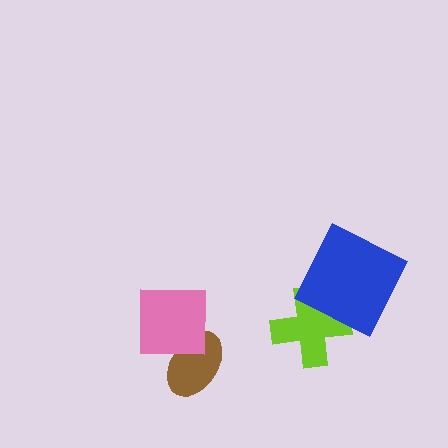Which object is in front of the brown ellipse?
The pink square is in front of the brown ellipse.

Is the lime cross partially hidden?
Yes, it is partially covered by another shape.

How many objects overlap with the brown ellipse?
1 object overlaps with the brown ellipse.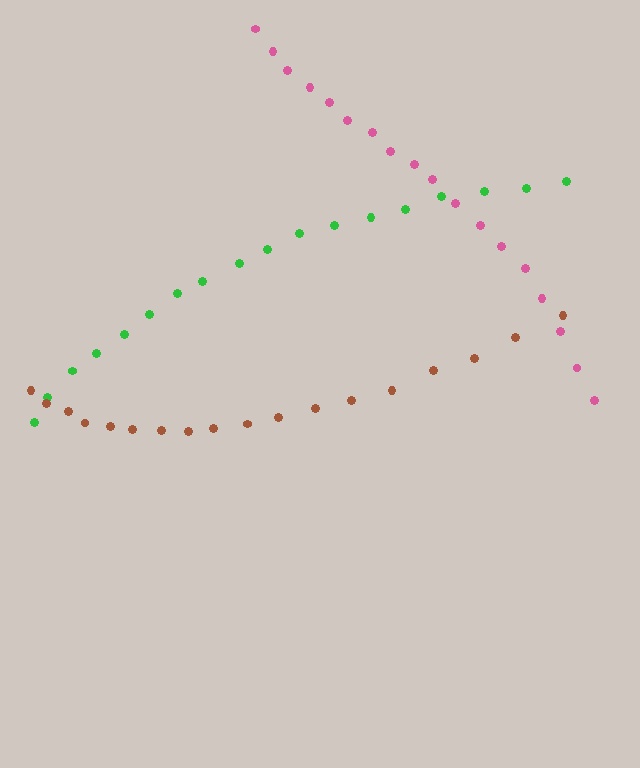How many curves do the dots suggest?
There are 3 distinct paths.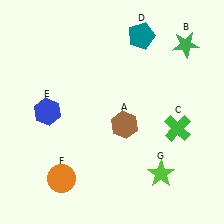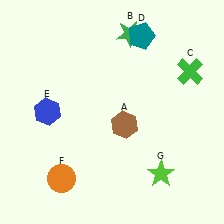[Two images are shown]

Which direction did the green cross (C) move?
The green cross (C) moved up.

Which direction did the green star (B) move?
The green star (B) moved left.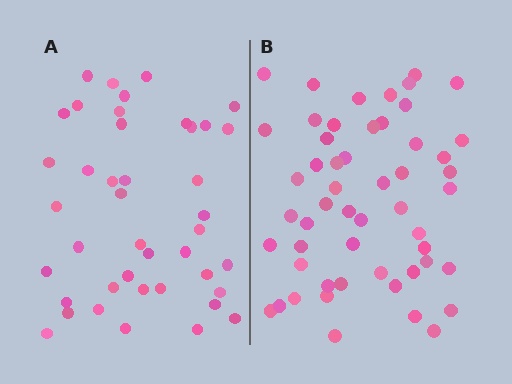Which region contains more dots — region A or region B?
Region B (the right region) has more dots.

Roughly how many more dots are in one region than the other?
Region B has roughly 12 or so more dots than region A.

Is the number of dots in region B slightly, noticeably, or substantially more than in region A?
Region B has noticeably more, but not dramatically so. The ratio is roughly 1.3 to 1.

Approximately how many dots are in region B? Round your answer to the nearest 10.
About 50 dots. (The exact count is 53, which rounds to 50.)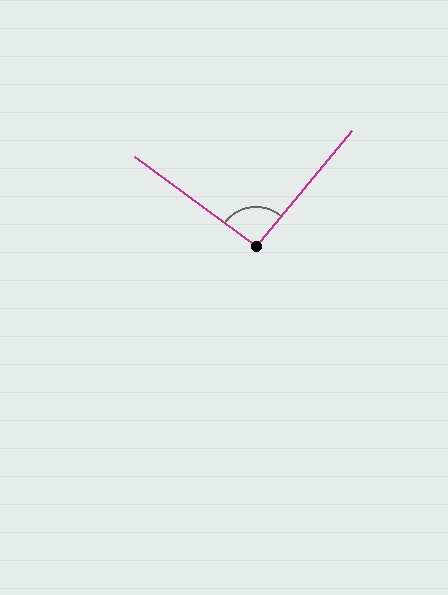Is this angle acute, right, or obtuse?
It is approximately a right angle.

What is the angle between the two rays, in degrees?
Approximately 93 degrees.